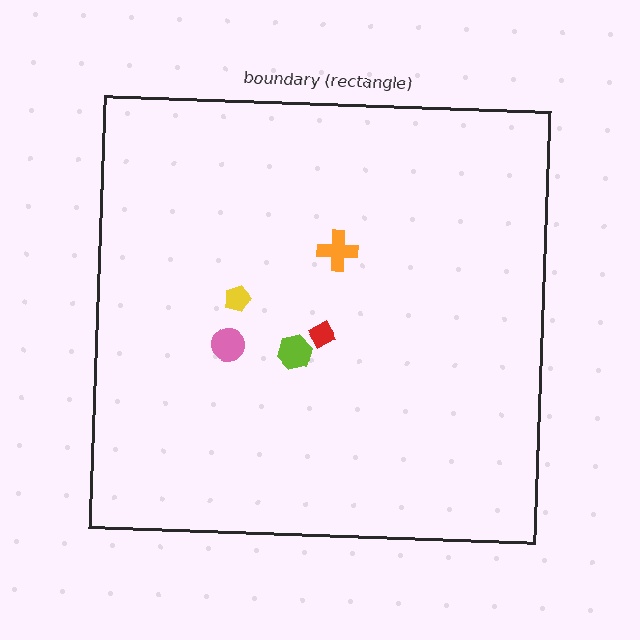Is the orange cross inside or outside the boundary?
Inside.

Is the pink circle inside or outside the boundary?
Inside.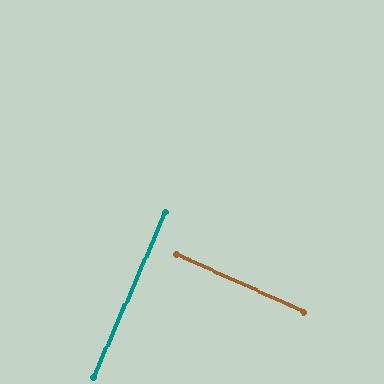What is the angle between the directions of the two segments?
Approximately 89 degrees.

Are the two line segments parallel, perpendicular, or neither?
Perpendicular — they meet at approximately 89°.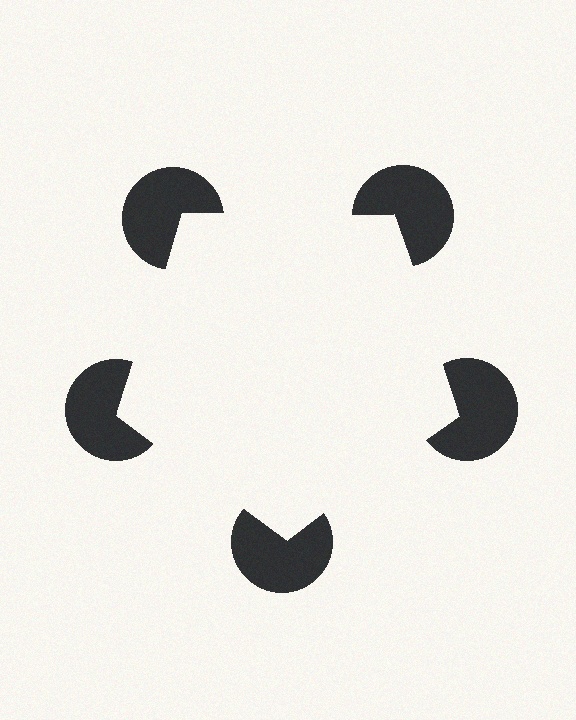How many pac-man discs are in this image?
There are 5 — one at each vertex of the illusory pentagon.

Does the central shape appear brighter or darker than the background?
It typically appears slightly brighter than the background, even though no actual brightness change is drawn.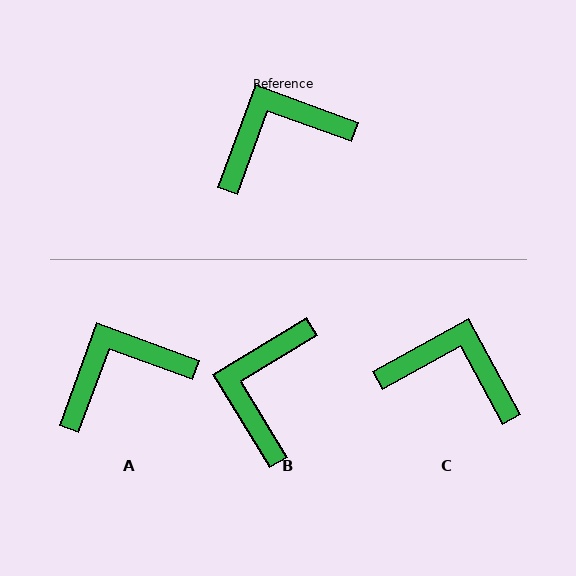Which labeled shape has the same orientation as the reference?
A.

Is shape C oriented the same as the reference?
No, it is off by about 41 degrees.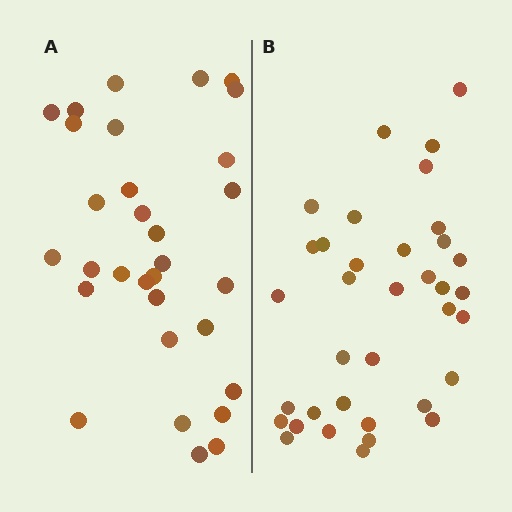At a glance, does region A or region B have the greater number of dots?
Region B (the right region) has more dots.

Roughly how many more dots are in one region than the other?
Region B has about 5 more dots than region A.